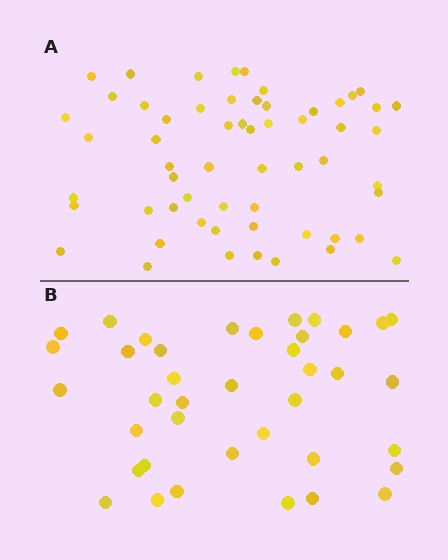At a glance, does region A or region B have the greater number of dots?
Region A (the top region) has more dots.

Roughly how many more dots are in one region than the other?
Region A has approximately 20 more dots than region B.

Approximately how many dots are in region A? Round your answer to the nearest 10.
About 60 dots. (The exact count is 58, which rounds to 60.)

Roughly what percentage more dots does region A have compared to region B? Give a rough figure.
About 50% more.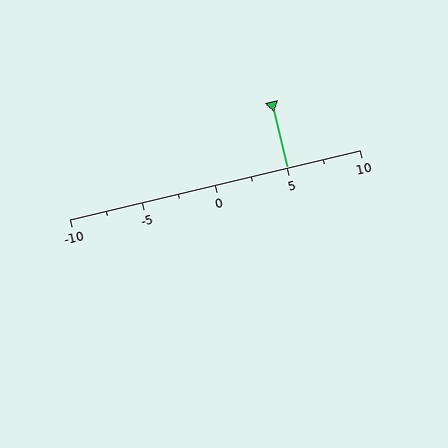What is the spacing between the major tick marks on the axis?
The major ticks are spaced 5 apart.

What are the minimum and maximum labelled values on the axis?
The axis runs from -10 to 10.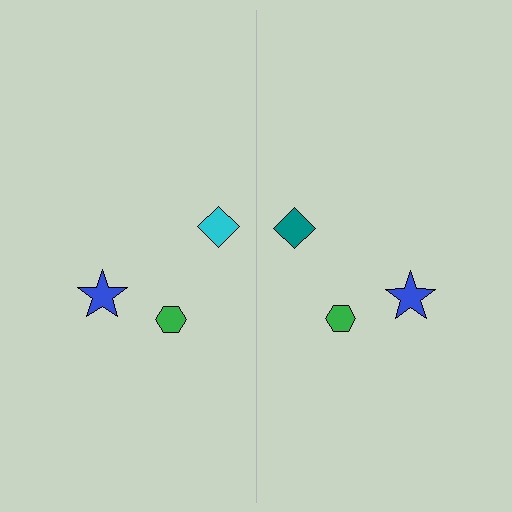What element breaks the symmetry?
The teal diamond on the right side breaks the symmetry — its mirror counterpart is cyan.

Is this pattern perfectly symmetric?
No, the pattern is not perfectly symmetric. The teal diamond on the right side breaks the symmetry — its mirror counterpart is cyan.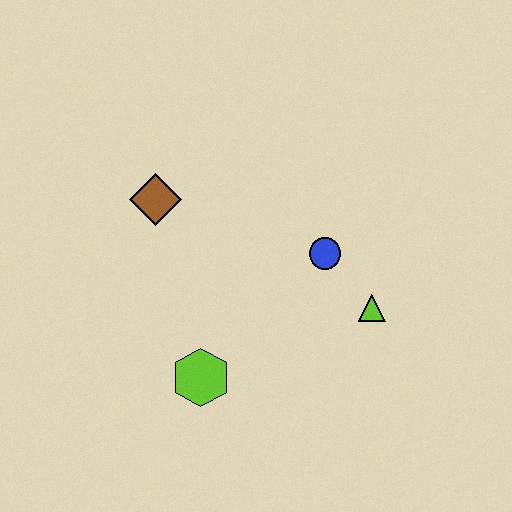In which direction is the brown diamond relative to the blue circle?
The brown diamond is to the left of the blue circle.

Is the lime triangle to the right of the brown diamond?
Yes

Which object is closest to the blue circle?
The lime triangle is closest to the blue circle.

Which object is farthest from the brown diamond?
The lime triangle is farthest from the brown diamond.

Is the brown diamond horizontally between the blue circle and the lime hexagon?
No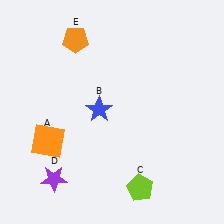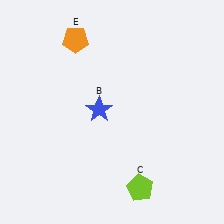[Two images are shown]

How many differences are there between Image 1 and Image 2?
There are 2 differences between the two images.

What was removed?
The purple star (D), the orange square (A) were removed in Image 2.